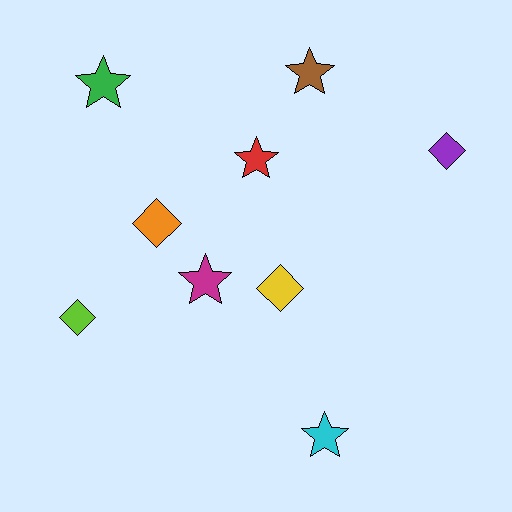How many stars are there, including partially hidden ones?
There are 5 stars.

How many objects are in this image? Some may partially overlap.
There are 9 objects.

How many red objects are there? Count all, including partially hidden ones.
There is 1 red object.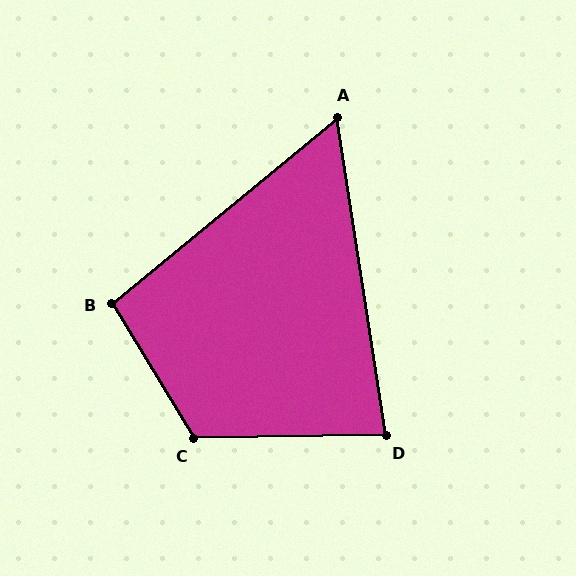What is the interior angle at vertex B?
Approximately 98 degrees (obtuse).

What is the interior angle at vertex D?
Approximately 82 degrees (acute).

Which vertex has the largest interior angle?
C, at approximately 121 degrees.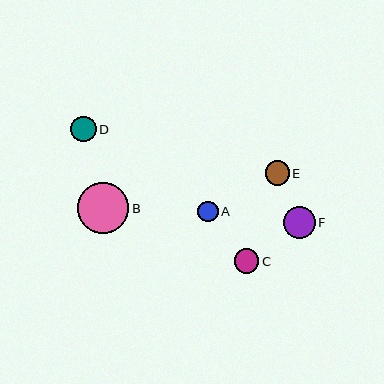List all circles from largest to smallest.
From largest to smallest: B, F, D, C, E, A.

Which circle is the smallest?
Circle A is the smallest with a size of approximately 20 pixels.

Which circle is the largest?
Circle B is the largest with a size of approximately 51 pixels.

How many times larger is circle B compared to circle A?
Circle B is approximately 2.5 times the size of circle A.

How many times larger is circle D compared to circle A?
Circle D is approximately 1.2 times the size of circle A.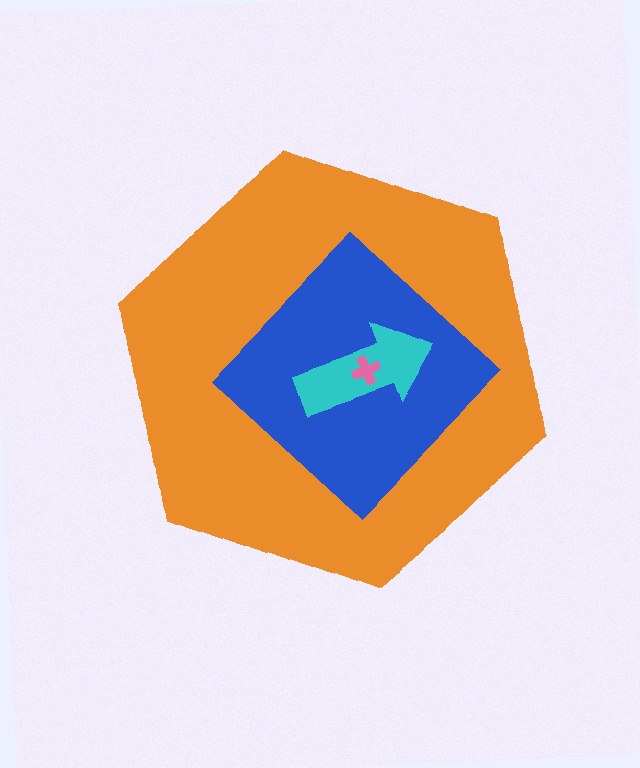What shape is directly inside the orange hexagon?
The blue diamond.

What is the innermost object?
The pink cross.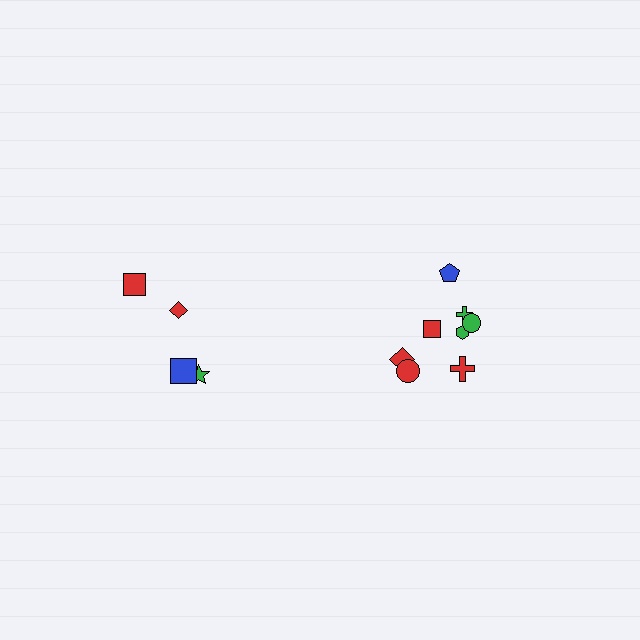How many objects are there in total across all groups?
There are 12 objects.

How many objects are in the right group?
There are 8 objects.